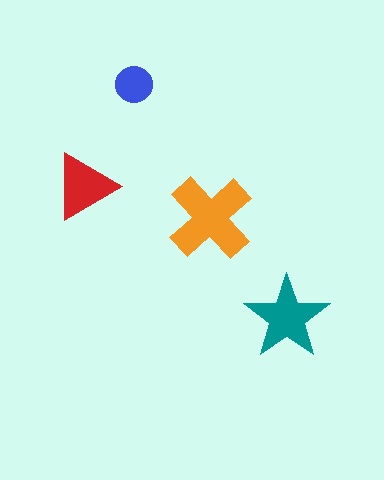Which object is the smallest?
The blue circle.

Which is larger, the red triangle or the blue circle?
The red triangle.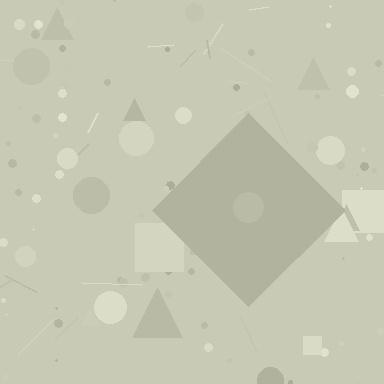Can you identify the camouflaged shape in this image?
The camouflaged shape is a diamond.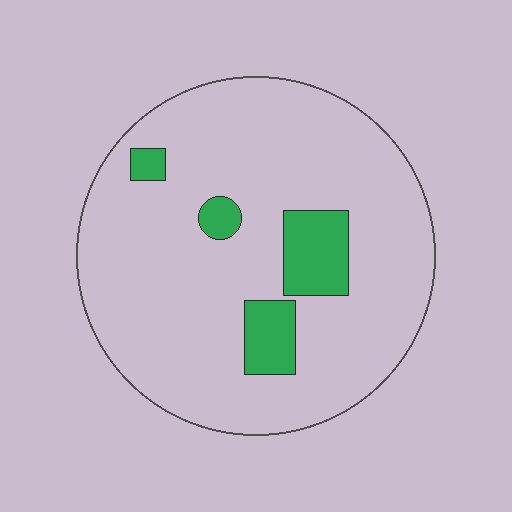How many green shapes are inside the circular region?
4.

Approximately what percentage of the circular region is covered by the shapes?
Approximately 10%.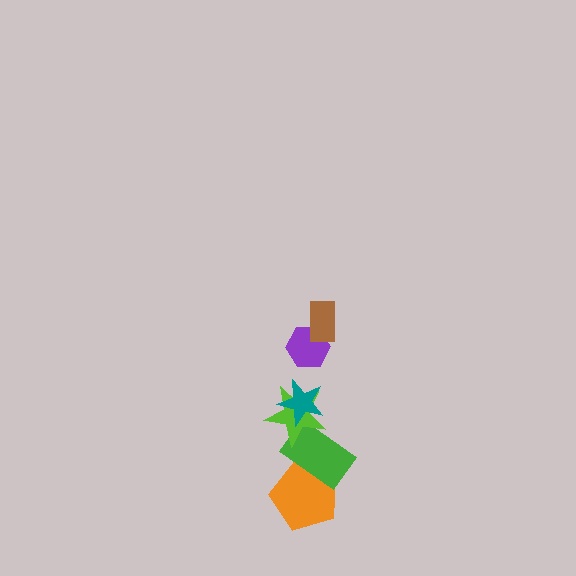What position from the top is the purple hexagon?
The purple hexagon is 2nd from the top.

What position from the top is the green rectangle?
The green rectangle is 5th from the top.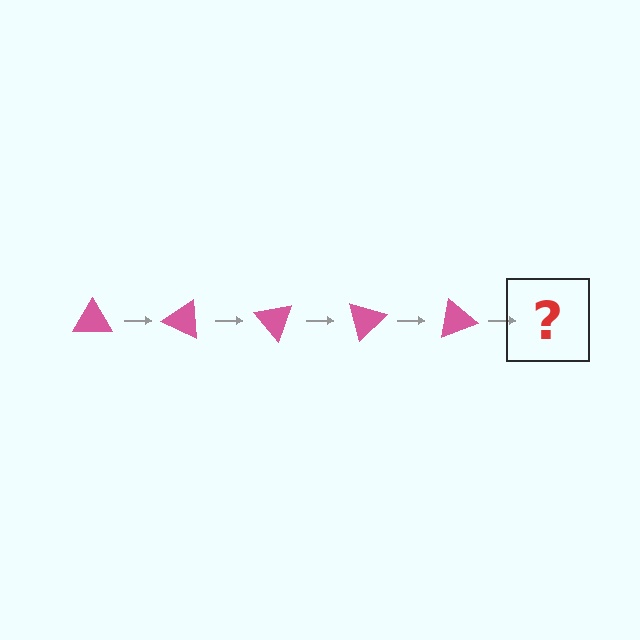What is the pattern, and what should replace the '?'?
The pattern is that the triangle rotates 25 degrees each step. The '?' should be a pink triangle rotated 125 degrees.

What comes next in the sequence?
The next element should be a pink triangle rotated 125 degrees.